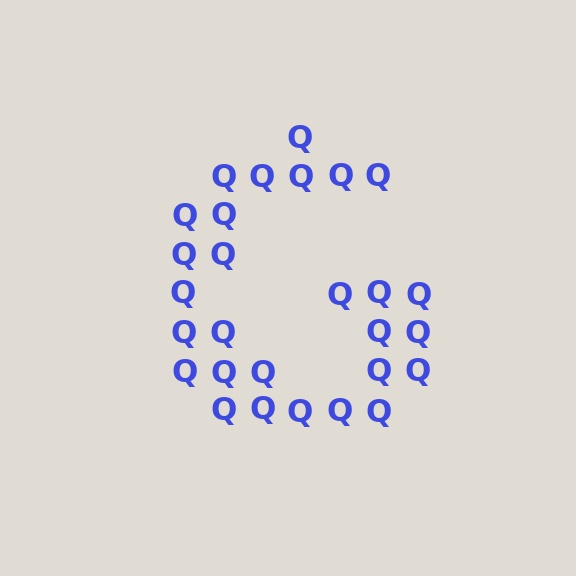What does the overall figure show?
The overall figure shows the letter G.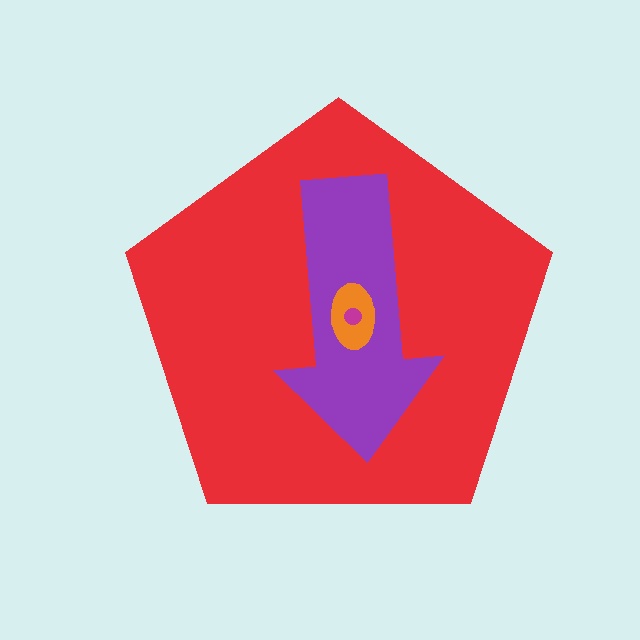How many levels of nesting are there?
4.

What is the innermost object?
The magenta circle.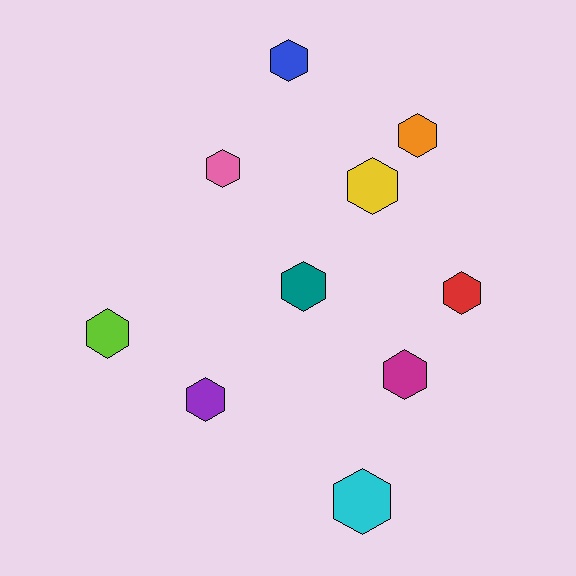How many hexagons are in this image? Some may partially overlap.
There are 10 hexagons.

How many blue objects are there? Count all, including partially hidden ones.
There is 1 blue object.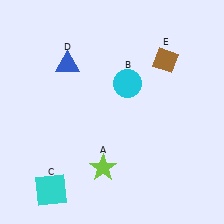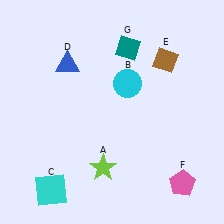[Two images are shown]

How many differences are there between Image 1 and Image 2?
There are 2 differences between the two images.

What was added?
A pink pentagon (F), a teal diamond (G) were added in Image 2.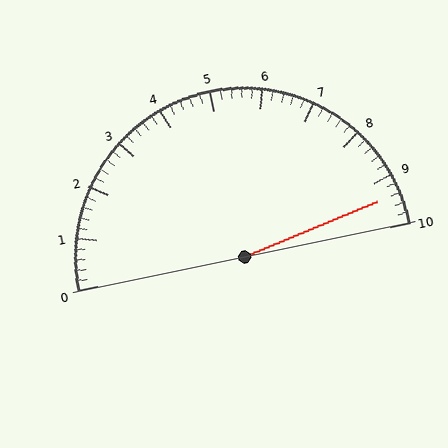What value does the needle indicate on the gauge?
The needle indicates approximately 9.4.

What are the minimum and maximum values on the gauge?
The gauge ranges from 0 to 10.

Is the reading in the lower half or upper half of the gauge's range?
The reading is in the upper half of the range (0 to 10).